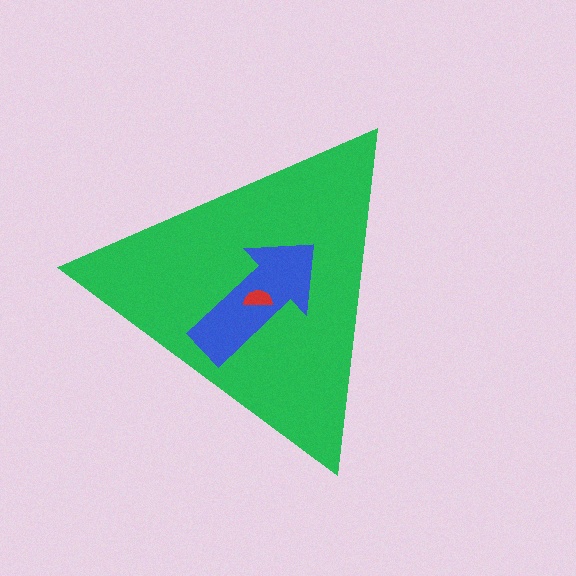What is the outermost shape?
The green triangle.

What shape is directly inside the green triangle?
The blue arrow.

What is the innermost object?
The red semicircle.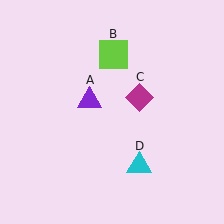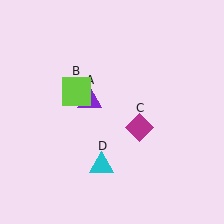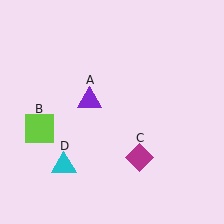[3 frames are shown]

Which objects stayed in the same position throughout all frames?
Purple triangle (object A) remained stationary.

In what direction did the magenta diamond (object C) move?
The magenta diamond (object C) moved down.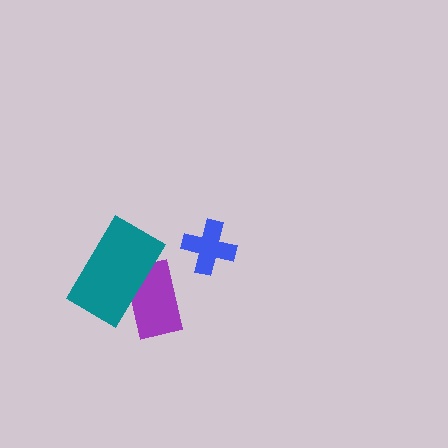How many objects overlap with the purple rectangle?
1 object overlaps with the purple rectangle.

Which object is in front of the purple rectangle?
The teal rectangle is in front of the purple rectangle.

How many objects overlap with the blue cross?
0 objects overlap with the blue cross.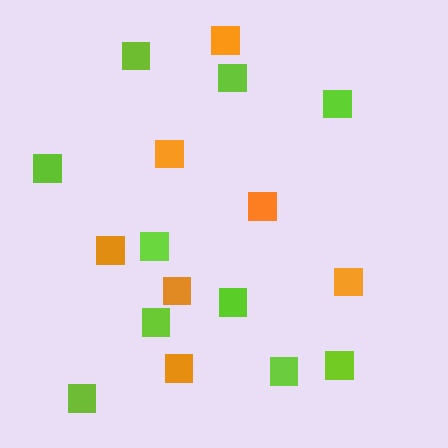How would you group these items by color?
There are 2 groups: one group of orange squares (7) and one group of lime squares (10).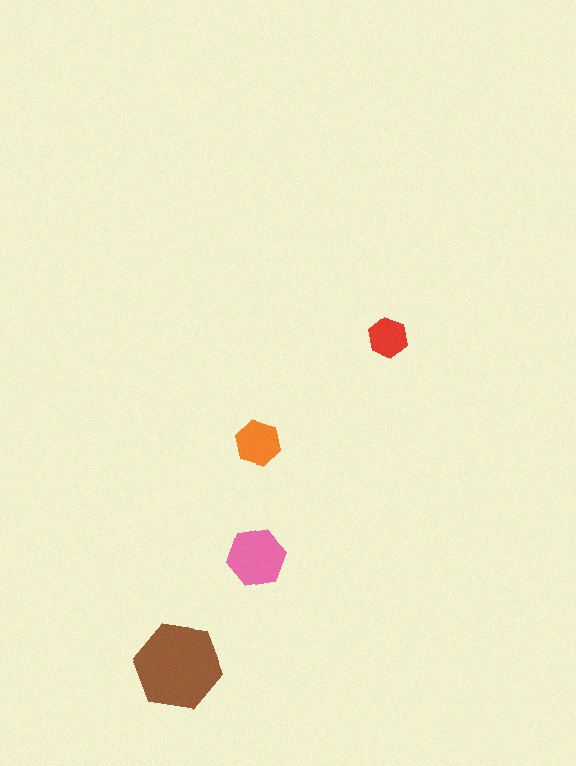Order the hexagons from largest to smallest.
the brown one, the pink one, the orange one, the red one.